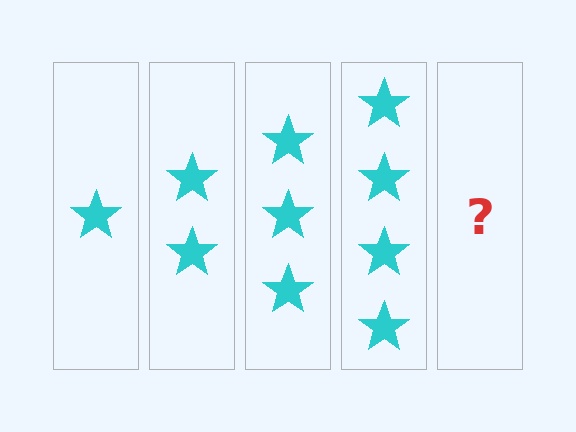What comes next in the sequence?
The next element should be 5 stars.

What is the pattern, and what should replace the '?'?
The pattern is that each step adds one more star. The '?' should be 5 stars.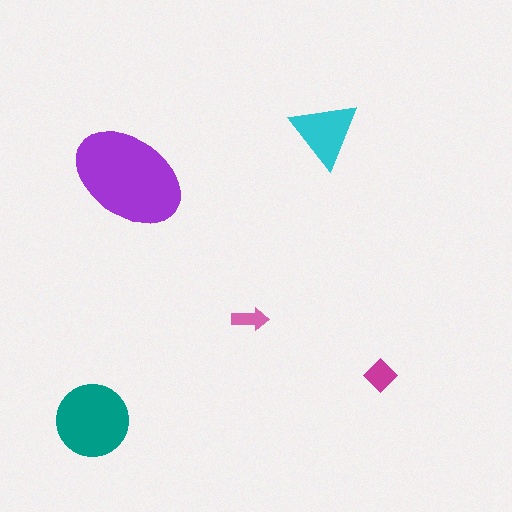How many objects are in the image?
There are 5 objects in the image.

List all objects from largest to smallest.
The purple ellipse, the teal circle, the cyan triangle, the magenta diamond, the pink arrow.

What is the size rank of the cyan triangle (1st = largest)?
3rd.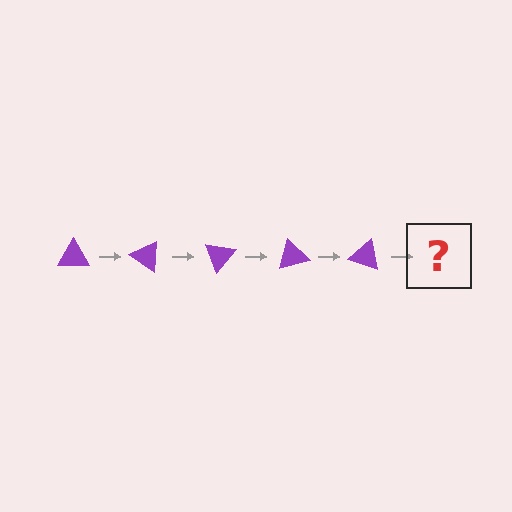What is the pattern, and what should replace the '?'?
The pattern is that the triangle rotates 35 degrees each step. The '?' should be a purple triangle rotated 175 degrees.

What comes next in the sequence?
The next element should be a purple triangle rotated 175 degrees.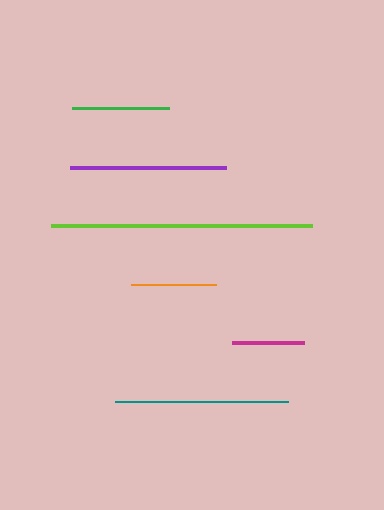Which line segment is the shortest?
The magenta line is the shortest at approximately 71 pixels.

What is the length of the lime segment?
The lime segment is approximately 262 pixels long.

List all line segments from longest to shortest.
From longest to shortest: lime, teal, purple, green, orange, magenta.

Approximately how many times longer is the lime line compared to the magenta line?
The lime line is approximately 3.7 times the length of the magenta line.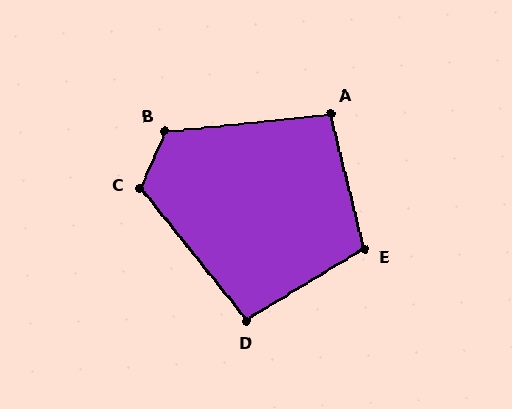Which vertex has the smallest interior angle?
D, at approximately 97 degrees.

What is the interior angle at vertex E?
Approximately 107 degrees (obtuse).